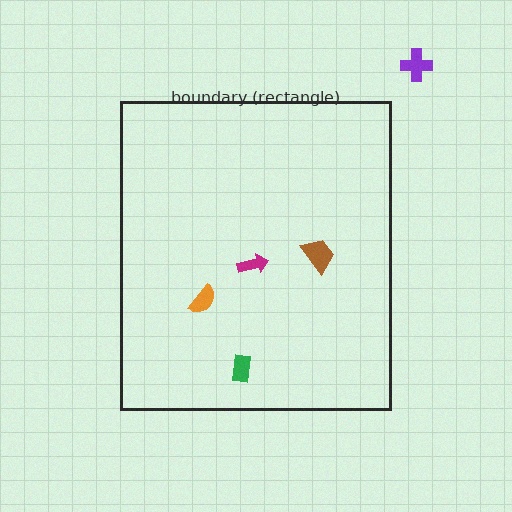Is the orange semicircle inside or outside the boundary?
Inside.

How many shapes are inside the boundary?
4 inside, 1 outside.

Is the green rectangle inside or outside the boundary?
Inside.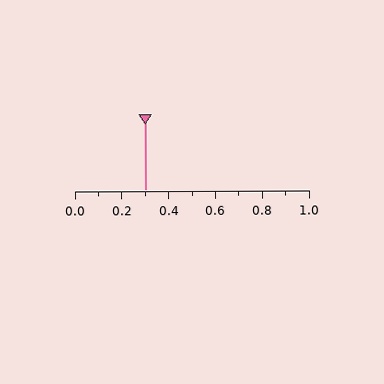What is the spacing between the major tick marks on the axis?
The major ticks are spaced 0.2 apart.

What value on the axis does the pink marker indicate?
The marker indicates approximately 0.3.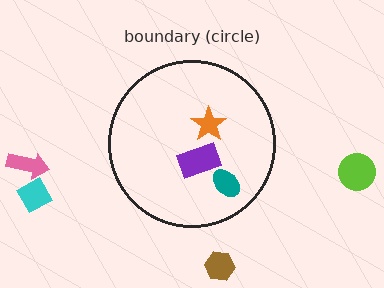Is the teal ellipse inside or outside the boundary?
Inside.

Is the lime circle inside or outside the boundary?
Outside.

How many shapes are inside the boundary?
3 inside, 4 outside.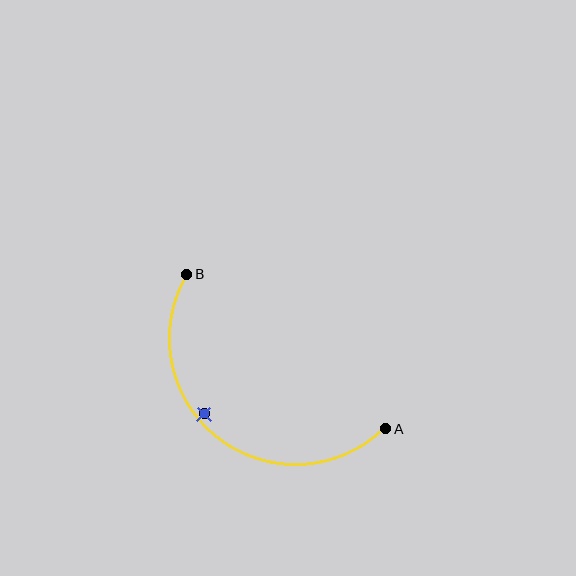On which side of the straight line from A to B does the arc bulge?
The arc bulges below and to the left of the straight line connecting A and B.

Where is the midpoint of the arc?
The arc midpoint is the point on the curve farthest from the straight line joining A and B. It sits below and to the left of that line.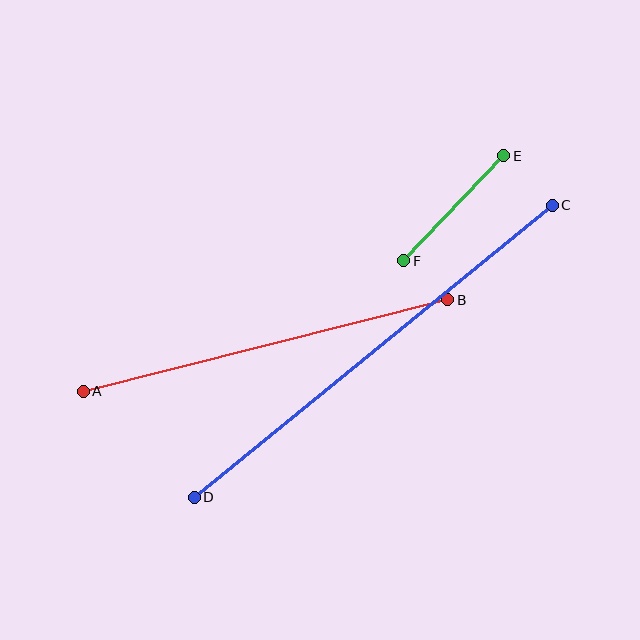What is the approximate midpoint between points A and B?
The midpoint is at approximately (265, 346) pixels.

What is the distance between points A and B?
The distance is approximately 376 pixels.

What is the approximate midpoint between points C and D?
The midpoint is at approximately (373, 351) pixels.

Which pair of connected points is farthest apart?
Points C and D are farthest apart.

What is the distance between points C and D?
The distance is approximately 462 pixels.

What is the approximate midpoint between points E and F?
The midpoint is at approximately (454, 208) pixels.